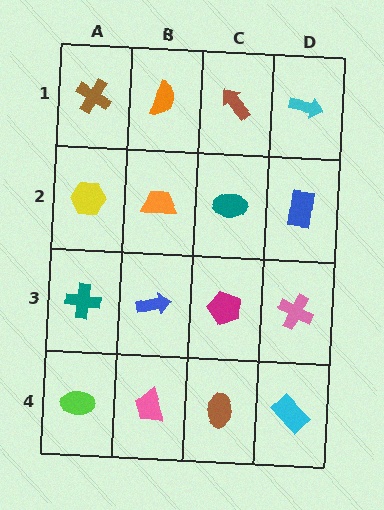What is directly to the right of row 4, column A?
A pink trapezoid.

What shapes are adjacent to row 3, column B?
An orange trapezoid (row 2, column B), a pink trapezoid (row 4, column B), a teal cross (row 3, column A), a magenta pentagon (row 3, column C).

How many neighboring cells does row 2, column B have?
4.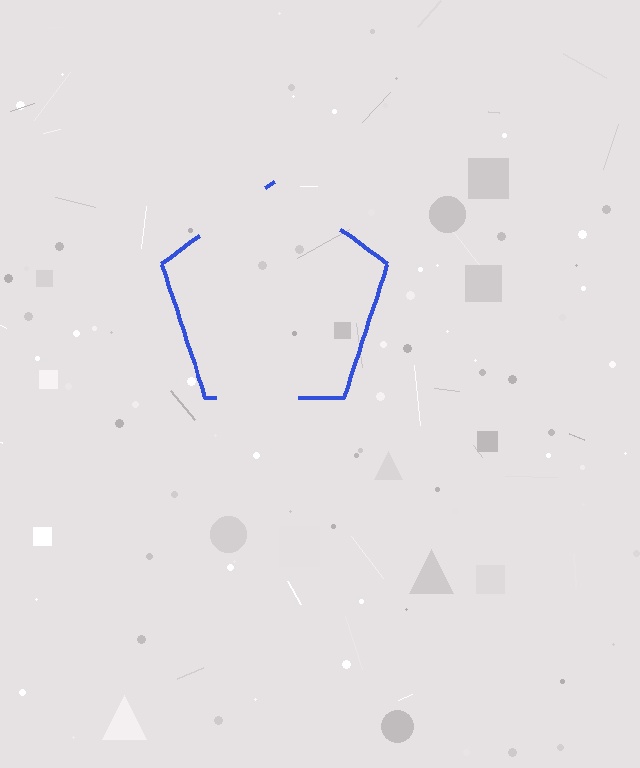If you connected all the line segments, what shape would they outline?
They would outline a pentagon.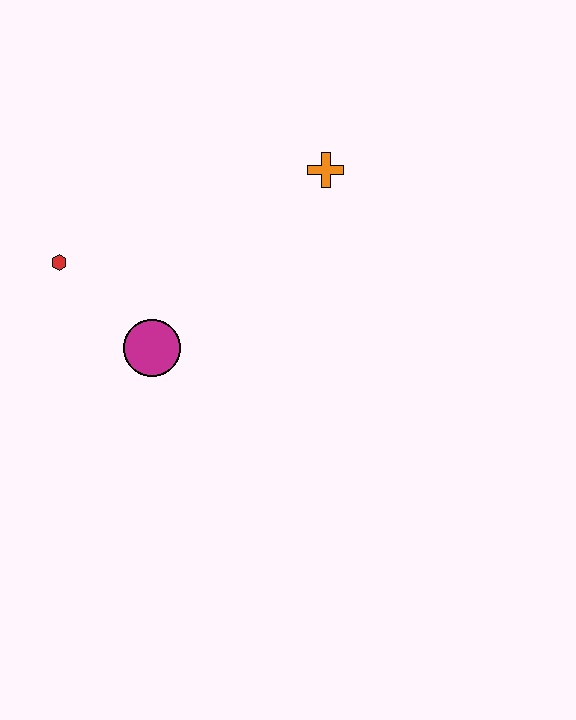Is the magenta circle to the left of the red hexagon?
No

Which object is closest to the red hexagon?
The magenta circle is closest to the red hexagon.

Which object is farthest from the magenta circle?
The orange cross is farthest from the magenta circle.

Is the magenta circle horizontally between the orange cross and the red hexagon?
Yes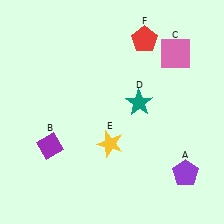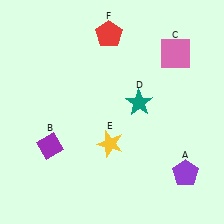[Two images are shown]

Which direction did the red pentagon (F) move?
The red pentagon (F) moved left.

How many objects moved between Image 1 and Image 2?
1 object moved between the two images.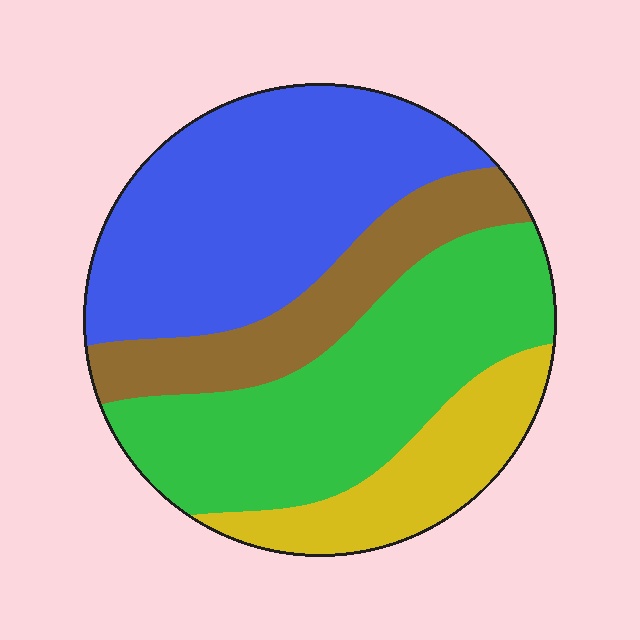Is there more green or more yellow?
Green.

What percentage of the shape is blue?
Blue takes up between a third and a half of the shape.